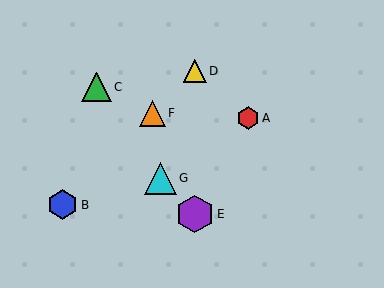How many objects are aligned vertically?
2 objects (D, E) are aligned vertically.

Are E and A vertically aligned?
No, E is at x≈195 and A is at x≈248.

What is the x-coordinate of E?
Object E is at x≈195.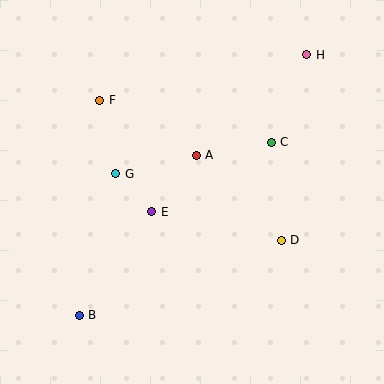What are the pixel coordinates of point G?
Point G is at (116, 174).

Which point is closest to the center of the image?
Point A at (196, 155) is closest to the center.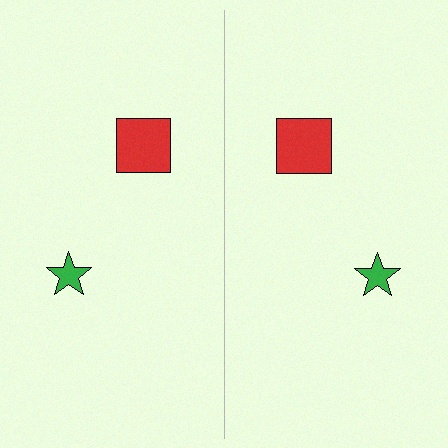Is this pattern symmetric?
Yes, this pattern has bilateral (reflection) symmetry.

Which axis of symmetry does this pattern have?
The pattern has a vertical axis of symmetry running through the center of the image.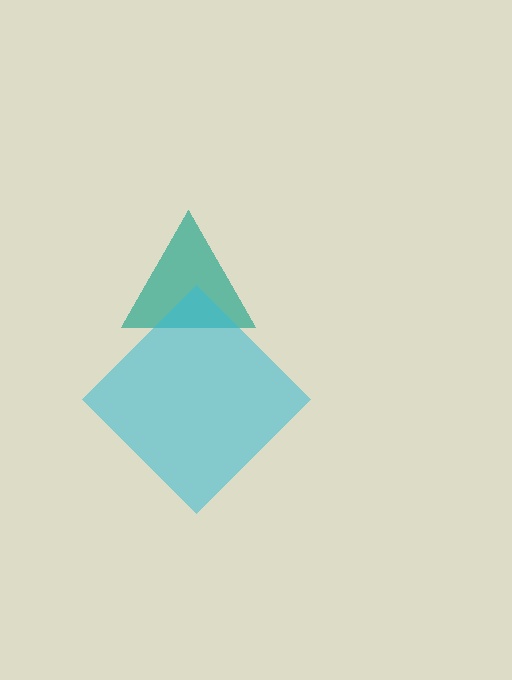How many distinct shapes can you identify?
There are 2 distinct shapes: a teal triangle, a cyan diamond.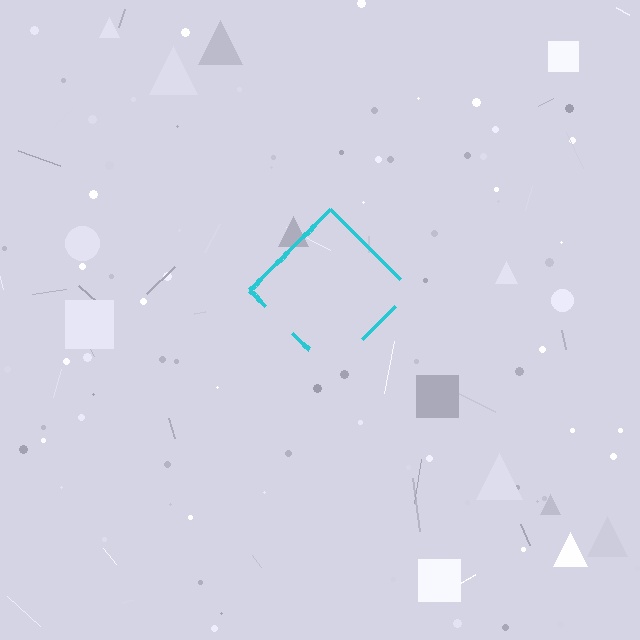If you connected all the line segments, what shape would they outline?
They would outline a diamond.